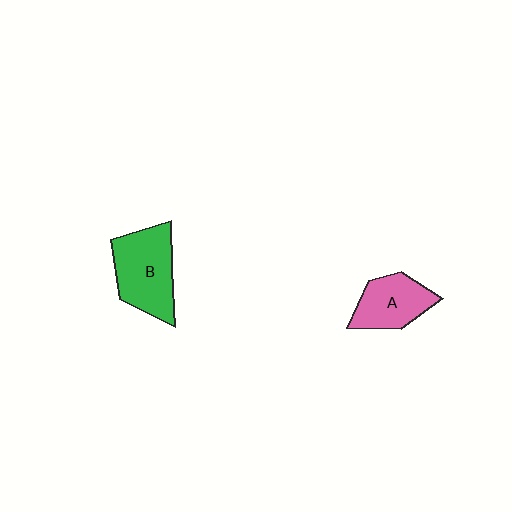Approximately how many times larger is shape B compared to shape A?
Approximately 1.4 times.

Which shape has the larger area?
Shape B (green).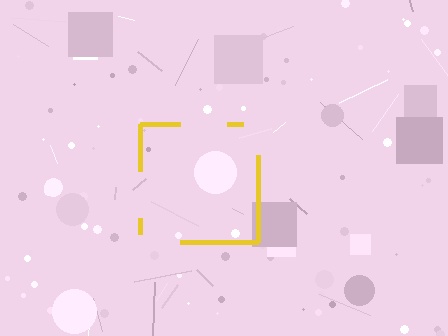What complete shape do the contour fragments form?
The contour fragments form a square.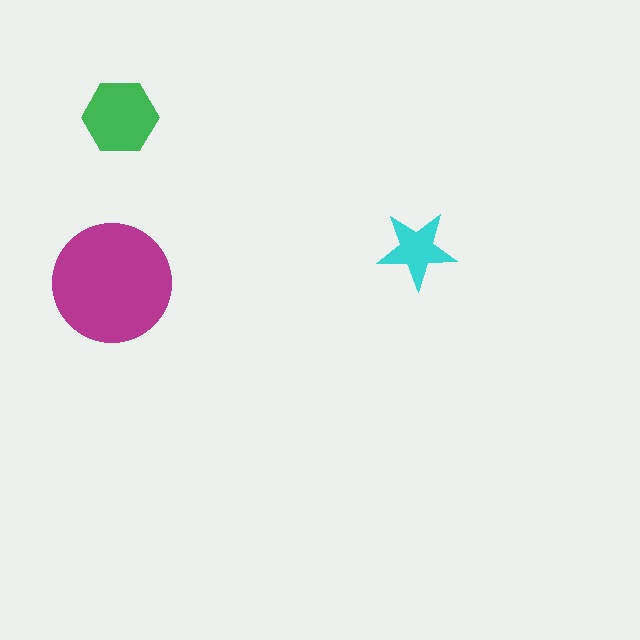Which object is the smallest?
The cyan star.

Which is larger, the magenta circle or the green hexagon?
The magenta circle.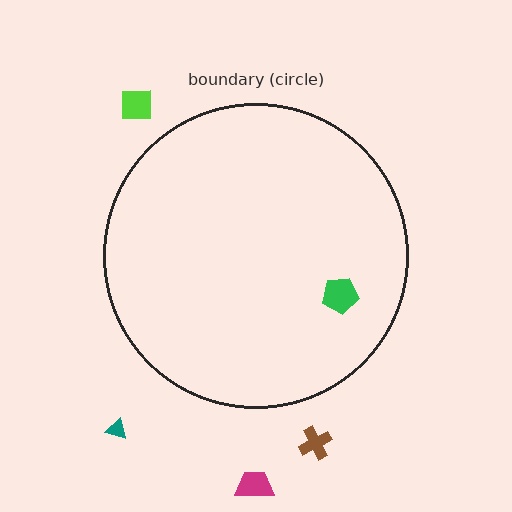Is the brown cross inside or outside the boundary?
Outside.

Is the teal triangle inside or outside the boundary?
Outside.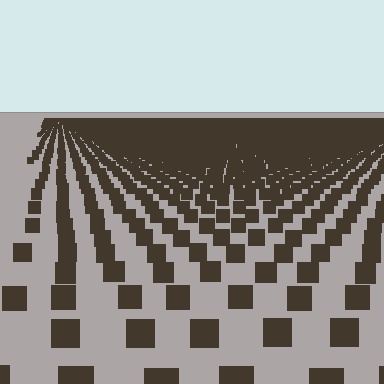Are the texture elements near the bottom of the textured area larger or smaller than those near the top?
Larger. Near the bottom, elements are closer to the viewer and appear at a bigger on-screen size.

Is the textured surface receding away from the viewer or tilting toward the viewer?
The surface is receding away from the viewer. Texture elements get smaller and denser toward the top.